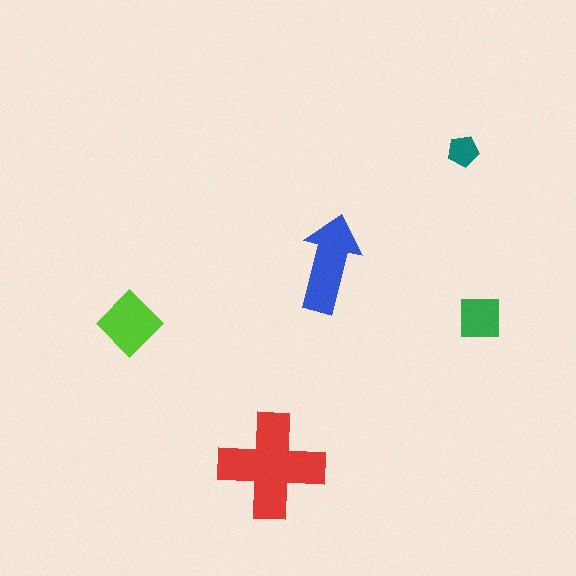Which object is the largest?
The red cross.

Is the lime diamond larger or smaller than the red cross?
Smaller.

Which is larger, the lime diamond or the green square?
The lime diamond.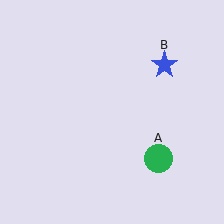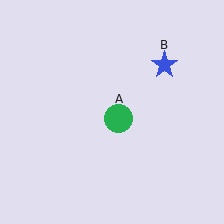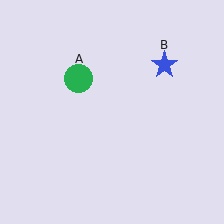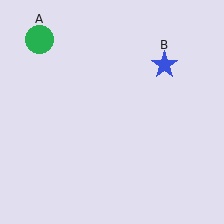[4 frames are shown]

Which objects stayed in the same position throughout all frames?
Blue star (object B) remained stationary.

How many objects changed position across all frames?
1 object changed position: green circle (object A).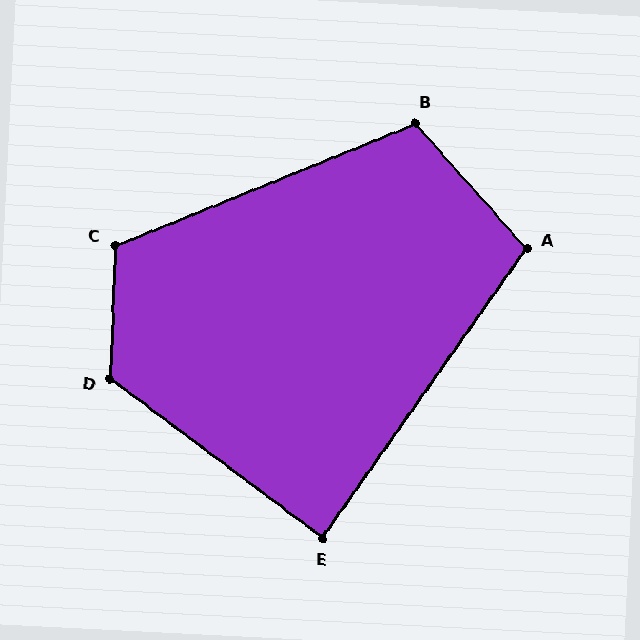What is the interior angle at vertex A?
Approximately 103 degrees (obtuse).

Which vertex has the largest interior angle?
D, at approximately 125 degrees.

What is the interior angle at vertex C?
Approximately 114 degrees (obtuse).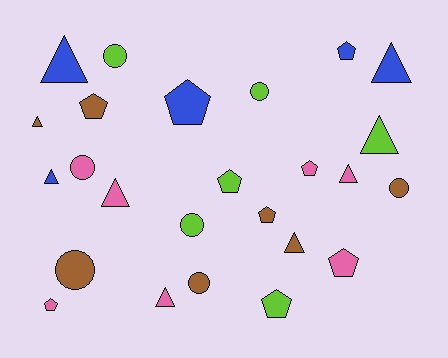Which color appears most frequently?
Brown, with 7 objects.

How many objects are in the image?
There are 25 objects.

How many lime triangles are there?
There is 1 lime triangle.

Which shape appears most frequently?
Triangle, with 9 objects.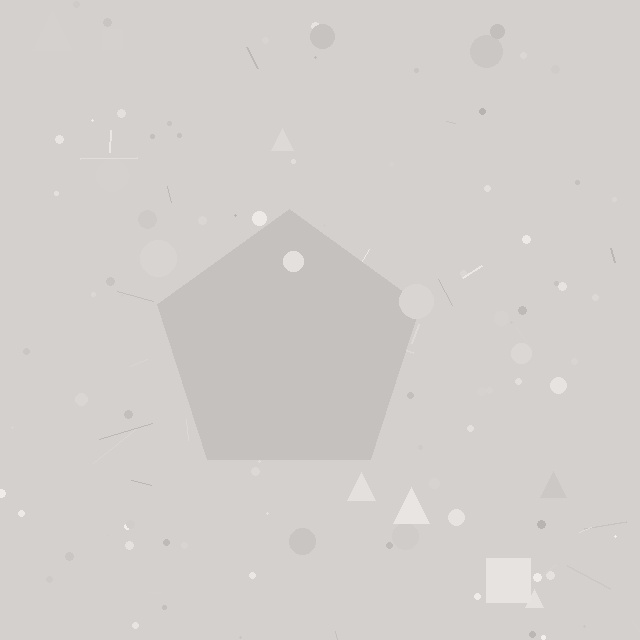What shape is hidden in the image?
A pentagon is hidden in the image.